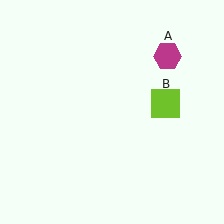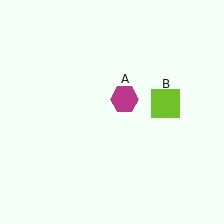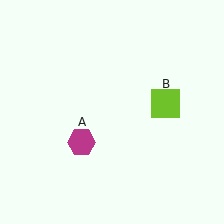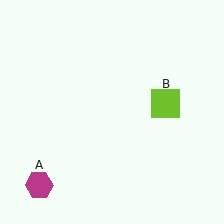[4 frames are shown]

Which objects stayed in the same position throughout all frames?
Lime square (object B) remained stationary.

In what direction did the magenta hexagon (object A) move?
The magenta hexagon (object A) moved down and to the left.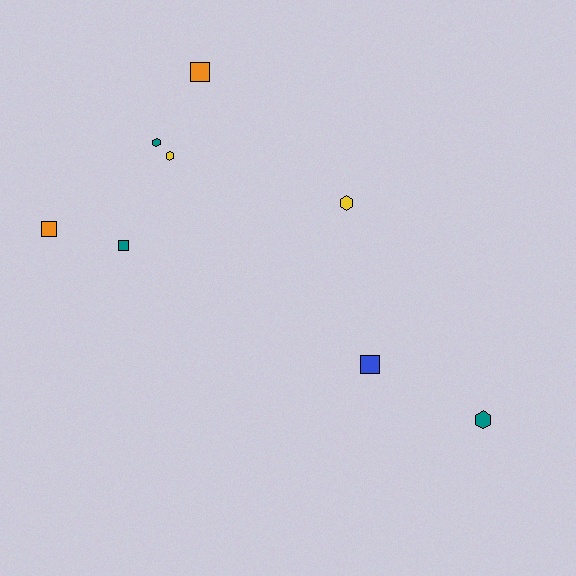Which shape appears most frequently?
Square, with 4 objects.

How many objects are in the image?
There are 8 objects.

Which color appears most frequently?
Teal, with 3 objects.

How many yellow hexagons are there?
There are 2 yellow hexagons.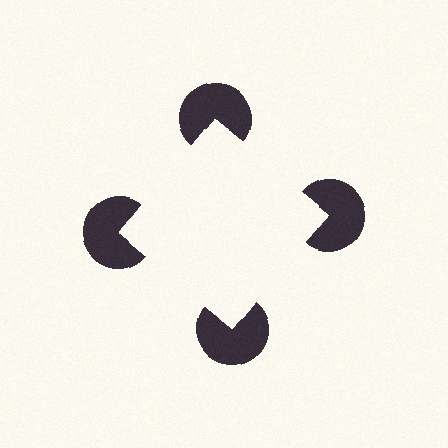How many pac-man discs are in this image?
There are 4 — one at each vertex of the illusory square.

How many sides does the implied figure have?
4 sides.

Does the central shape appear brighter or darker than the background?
It typically appears slightly brighter than the background, even though no actual brightness change is drawn.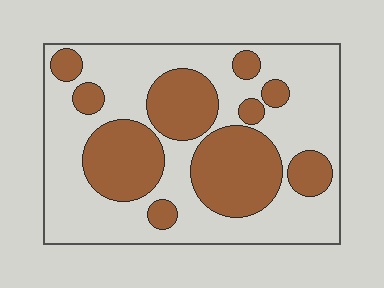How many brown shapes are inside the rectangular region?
10.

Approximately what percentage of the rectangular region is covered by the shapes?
Approximately 35%.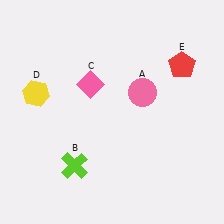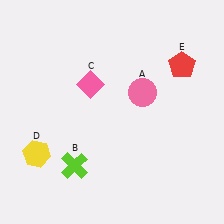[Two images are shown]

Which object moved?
The yellow hexagon (D) moved down.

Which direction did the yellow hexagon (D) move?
The yellow hexagon (D) moved down.